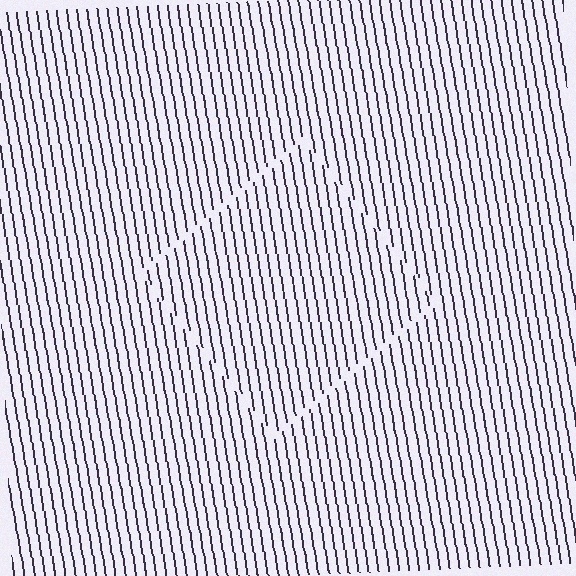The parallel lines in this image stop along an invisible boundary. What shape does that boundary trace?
An illusory square. The interior of the shape contains the same grating, shifted by half a period — the contour is defined by the phase discontinuity where line-ends from the inner and outer gratings abut.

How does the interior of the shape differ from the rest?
The interior of the shape contains the same grating, shifted by half a period — the contour is defined by the phase discontinuity where line-ends from the inner and outer gratings abut.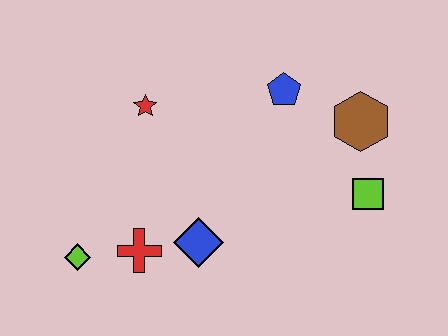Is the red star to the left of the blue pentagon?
Yes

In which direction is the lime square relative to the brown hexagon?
The lime square is below the brown hexagon.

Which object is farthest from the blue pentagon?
The lime diamond is farthest from the blue pentagon.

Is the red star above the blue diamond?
Yes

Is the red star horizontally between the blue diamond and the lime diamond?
Yes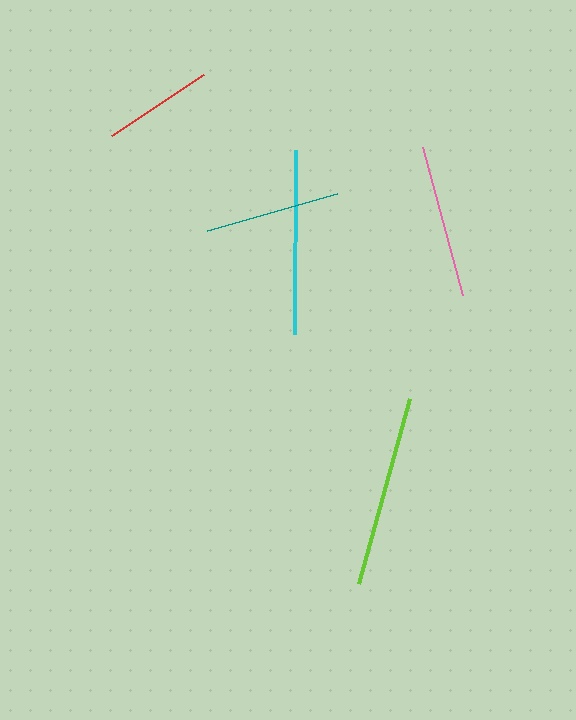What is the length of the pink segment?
The pink segment is approximately 153 pixels long.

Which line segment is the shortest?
The red line is the shortest at approximately 110 pixels.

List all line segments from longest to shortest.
From longest to shortest: lime, cyan, pink, teal, red.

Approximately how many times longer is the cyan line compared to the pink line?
The cyan line is approximately 1.2 times the length of the pink line.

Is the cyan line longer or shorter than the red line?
The cyan line is longer than the red line.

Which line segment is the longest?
The lime line is the longest at approximately 193 pixels.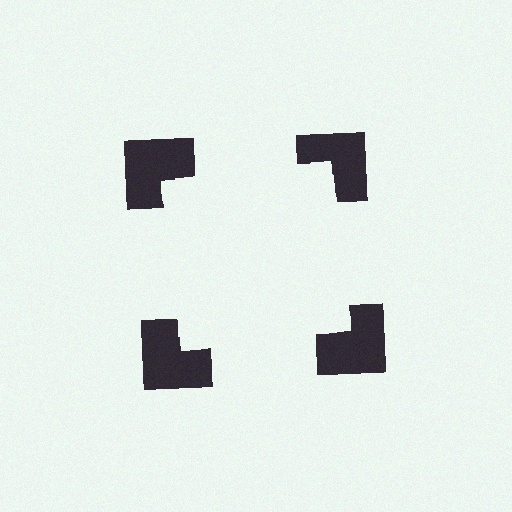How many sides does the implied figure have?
4 sides.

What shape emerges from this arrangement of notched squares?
An illusory square — its edges are inferred from the aligned wedge cuts in the notched squares, not physically drawn.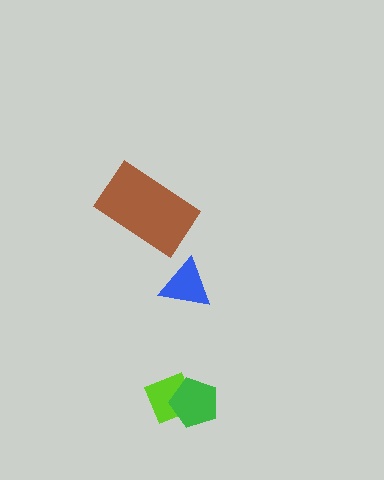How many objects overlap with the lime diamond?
1 object overlaps with the lime diamond.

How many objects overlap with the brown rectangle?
0 objects overlap with the brown rectangle.